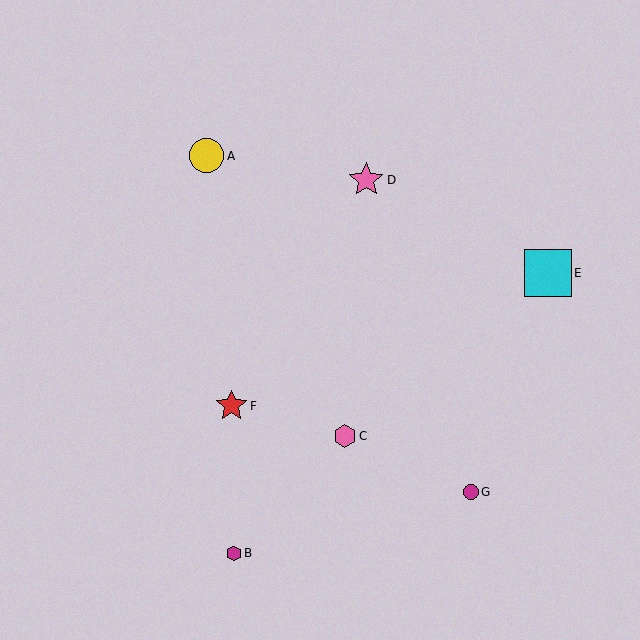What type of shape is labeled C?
Shape C is a pink hexagon.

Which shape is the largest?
The cyan square (labeled E) is the largest.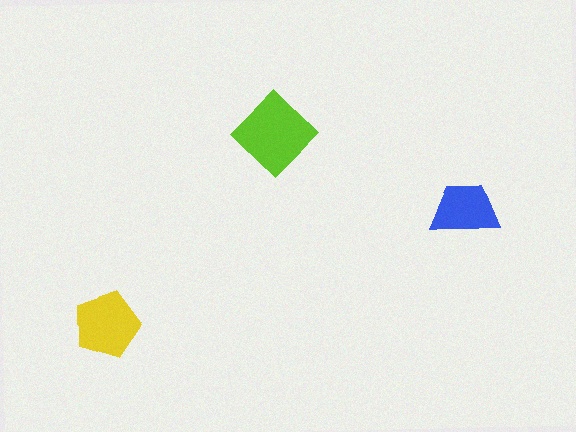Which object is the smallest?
The blue trapezoid.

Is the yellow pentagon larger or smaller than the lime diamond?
Smaller.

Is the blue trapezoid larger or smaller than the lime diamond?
Smaller.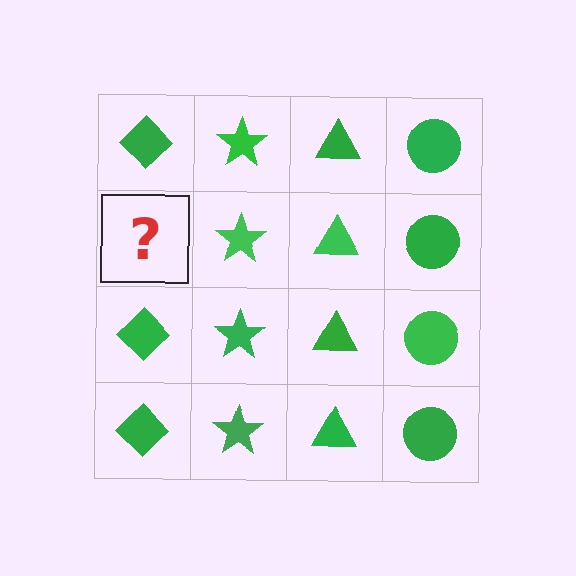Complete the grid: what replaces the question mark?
The question mark should be replaced with a green diamond.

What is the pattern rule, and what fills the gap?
The rule is that each column has a consistent shape. The gap should be filled with a green diamond.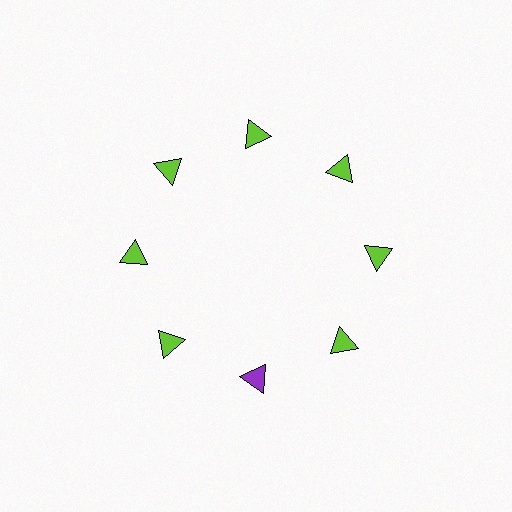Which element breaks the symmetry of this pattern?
The purple triangle at roughly the 6 o'clock position breaks the symmetry. All other shapes are lime triangles.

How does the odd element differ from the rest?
It has a different color: purple instead of lime.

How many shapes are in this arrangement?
There are 8 shapes arranged in a ring pattern.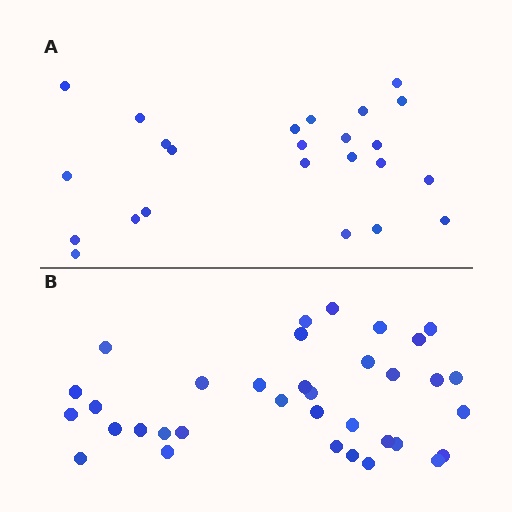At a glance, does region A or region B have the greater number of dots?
Region B (the bottom region) has more dots.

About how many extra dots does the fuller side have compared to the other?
Region B has roughly 12 or so more dots than region A.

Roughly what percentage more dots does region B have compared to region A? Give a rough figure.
About 45% more.